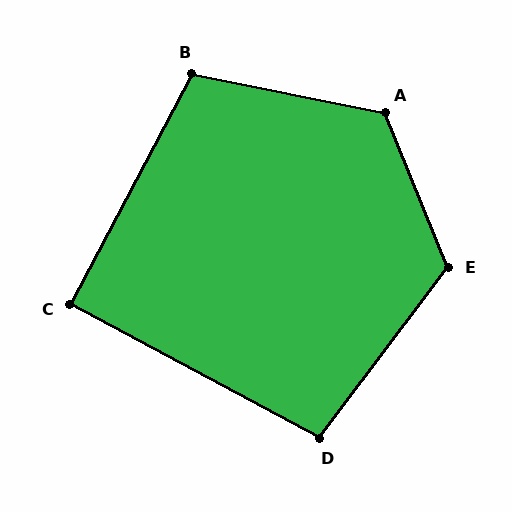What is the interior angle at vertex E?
Approximately 121 degrees (obtuse).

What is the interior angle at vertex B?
Approximately 107 degrees (obtuse).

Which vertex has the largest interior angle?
A, at approximately 124 degrees.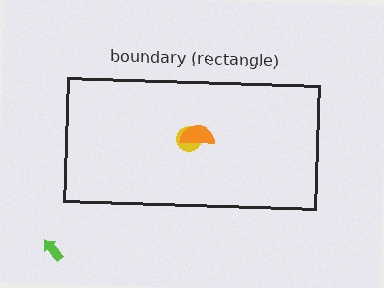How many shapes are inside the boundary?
2 inside, 1 outside.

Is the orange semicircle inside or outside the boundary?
Inside.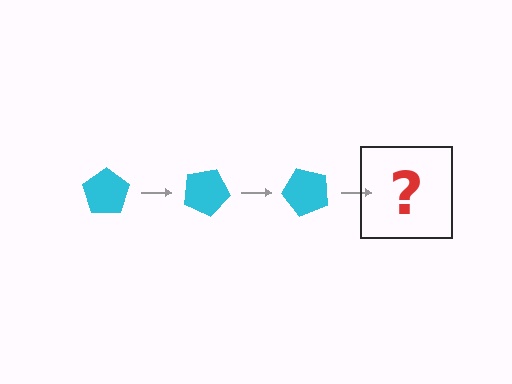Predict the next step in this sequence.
The next step is a cyan pentagon rotated 75 degrees.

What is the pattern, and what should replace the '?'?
The pattern is that the pentagon rotates 25 degrees each step. The '?' should be a cyan pentagon rotated 75 degrees.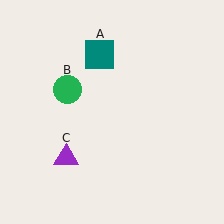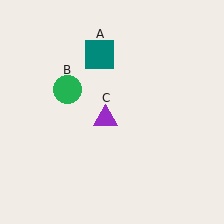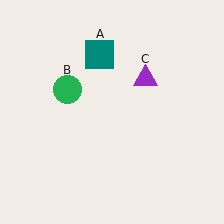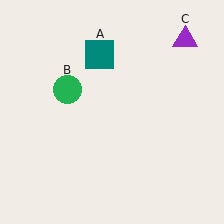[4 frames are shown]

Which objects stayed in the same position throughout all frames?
Teal square (object A) and green circle (object B) remained stationary.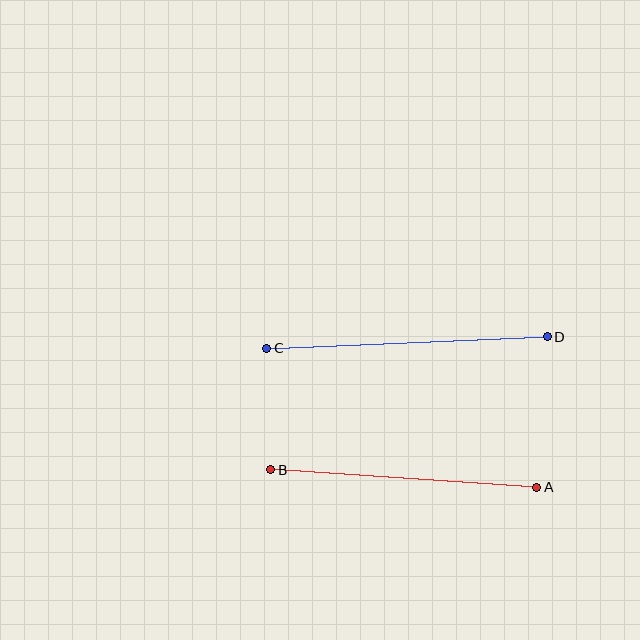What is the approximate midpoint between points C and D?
The midpoint is at approximately (407, 343) pixels.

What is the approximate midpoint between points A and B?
The midpoint is at approximately (404, 478) pixels.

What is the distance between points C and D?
The distance is approximately 281 pixels.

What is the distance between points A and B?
The distance is approximately 266 pixels.